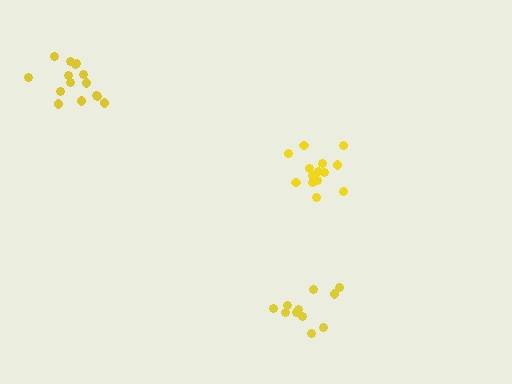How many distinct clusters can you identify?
There are 3 distinct clusters.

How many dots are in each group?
Group 1: 11 dots, Group 2: 15 dots, Group 3: 14 dots (40 total).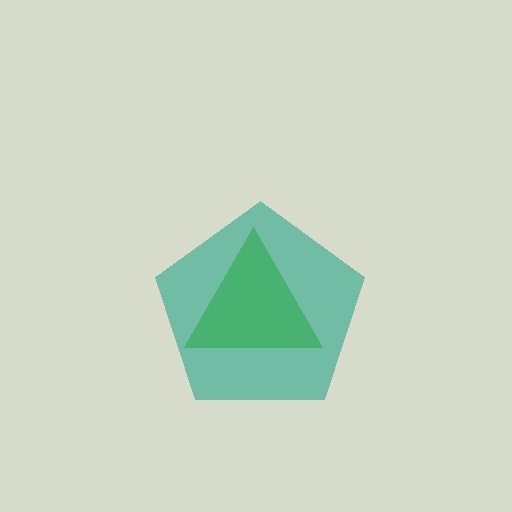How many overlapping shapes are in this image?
There are 2 overlapping shapes in the image.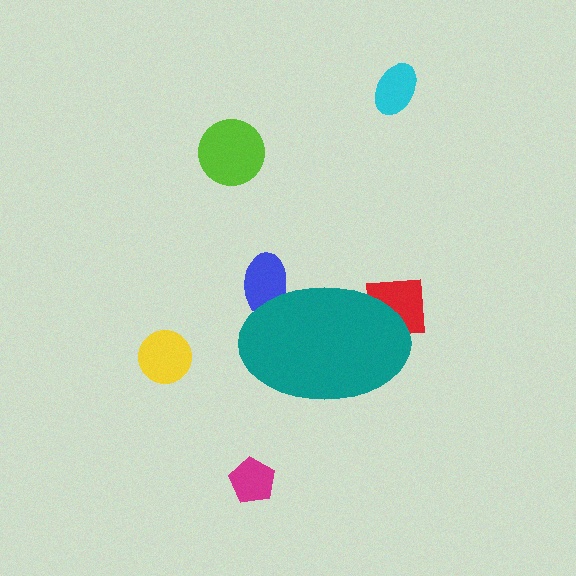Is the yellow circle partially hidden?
No, the yellow circle is fully visible.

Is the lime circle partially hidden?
No, the lime circle is fully visible.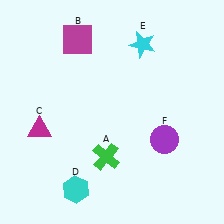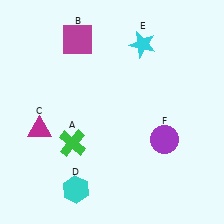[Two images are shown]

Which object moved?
The green cross (A) moved left.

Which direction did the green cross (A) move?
The green cross (A) moved left.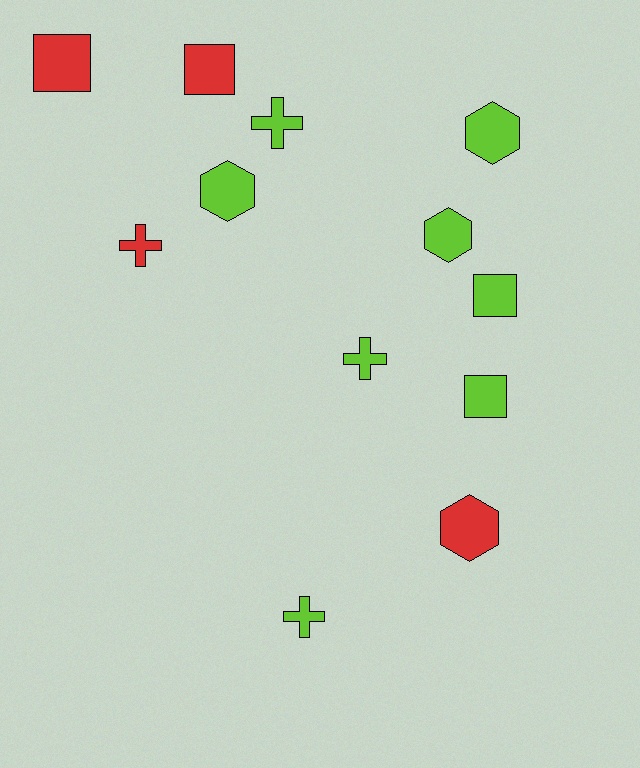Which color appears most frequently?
Lime, with 8 objects.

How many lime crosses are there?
There are 3 lime crosses.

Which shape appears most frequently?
Hexagon, with 4 objects.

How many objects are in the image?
There are 12 objects.